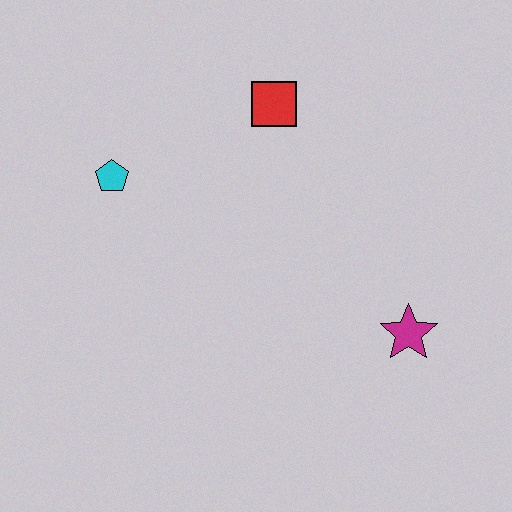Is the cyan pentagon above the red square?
No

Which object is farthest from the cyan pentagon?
The magenta star is farthest from the cyan pentagon.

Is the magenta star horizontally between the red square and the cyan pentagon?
No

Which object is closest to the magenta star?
The red square is closest to the magenta star.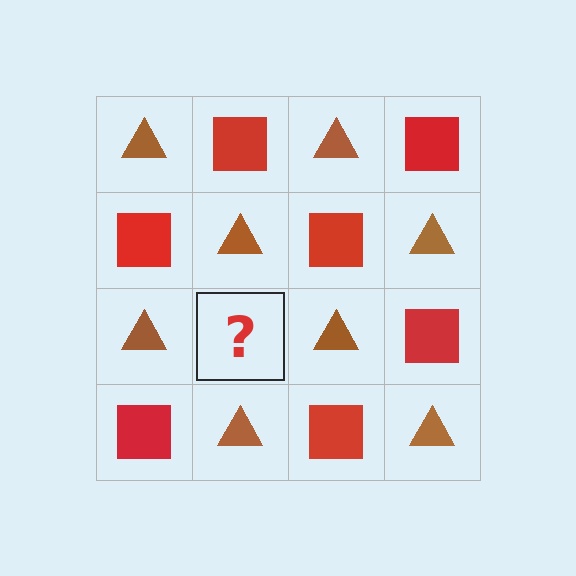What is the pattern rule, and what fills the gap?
The rule is that it alternates brown triangle and red square in a checkerboard pattern. The gap should be filled with a red square.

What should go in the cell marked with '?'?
The missing cell should contain a red square.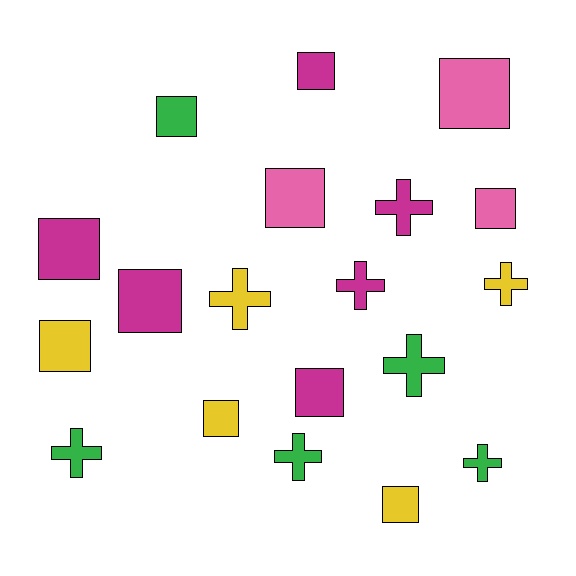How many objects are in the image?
There are 19 objects.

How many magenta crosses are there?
There are 2 magenta crosses.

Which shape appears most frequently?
Square, with 11 objects.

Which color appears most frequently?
Magenta, with 6 objects.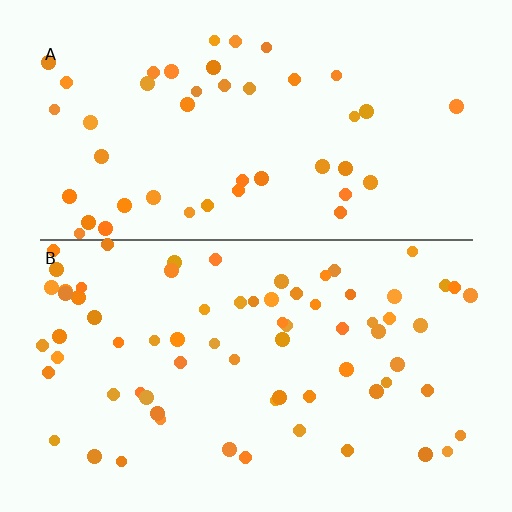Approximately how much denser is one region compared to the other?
Approximately 1.6× — region B over region A.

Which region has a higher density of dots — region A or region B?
B (the bottom).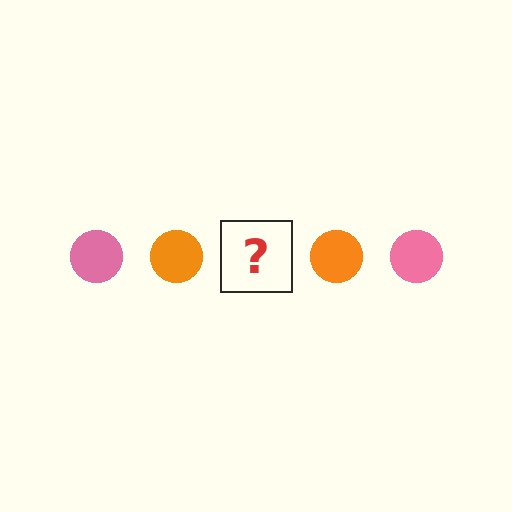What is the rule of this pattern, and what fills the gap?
The rule is that the pattern cycles through pink, orange circles. The gap should be filled with a pink circle.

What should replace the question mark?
The question mark should be replaced with a pink circle.